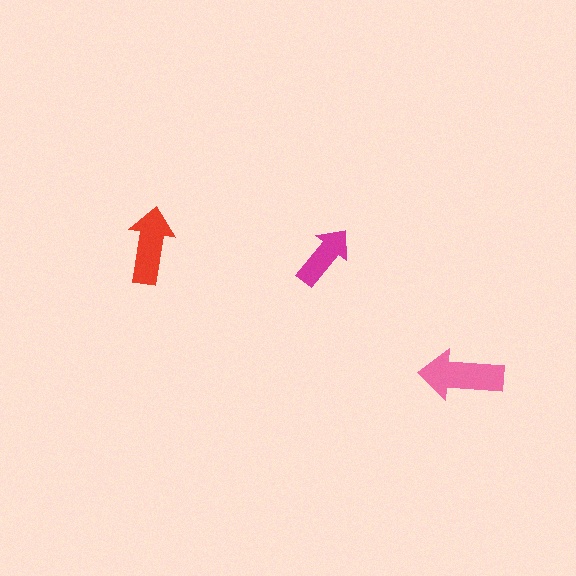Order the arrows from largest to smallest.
the pink one, the red one, the magenta one.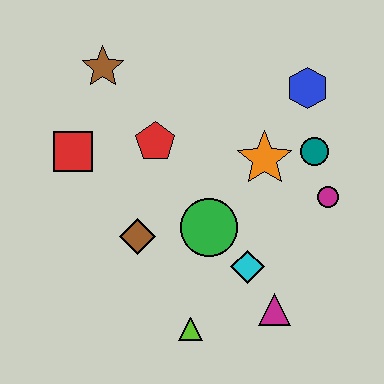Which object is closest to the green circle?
The cyan diamond is closest to the green circle.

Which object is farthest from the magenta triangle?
The brown star is farthest from the magenta triangle.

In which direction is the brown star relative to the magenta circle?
The brown star is to the left of the magenta circle.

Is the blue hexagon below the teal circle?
No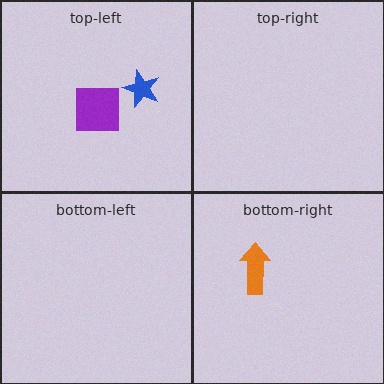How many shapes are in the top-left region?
2.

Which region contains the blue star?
The top-left region.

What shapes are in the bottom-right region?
The orange arrow.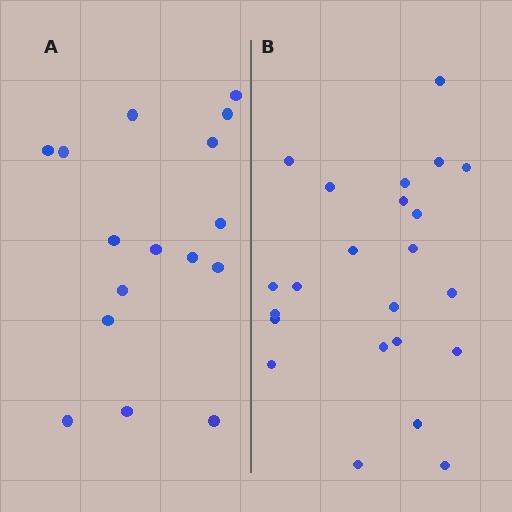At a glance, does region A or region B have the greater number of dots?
Region B (the right region) has more dots.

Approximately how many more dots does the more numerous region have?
Region B has roughly 8 or so more dots than region A.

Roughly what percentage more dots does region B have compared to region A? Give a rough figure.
About 45% more.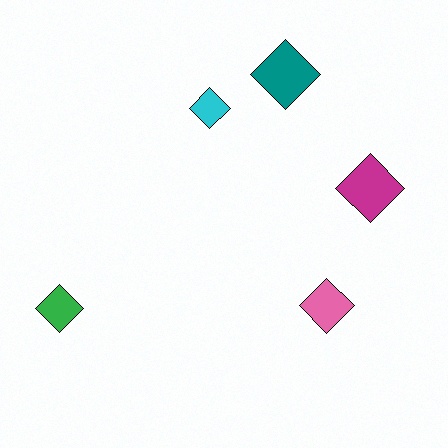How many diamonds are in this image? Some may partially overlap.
There are 5 diamonds.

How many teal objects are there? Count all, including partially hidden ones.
There is 1 teal object.